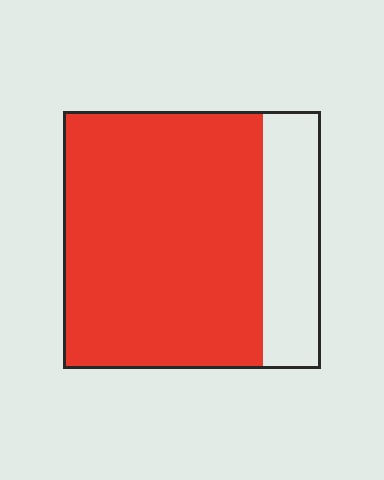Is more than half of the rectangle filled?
Yes.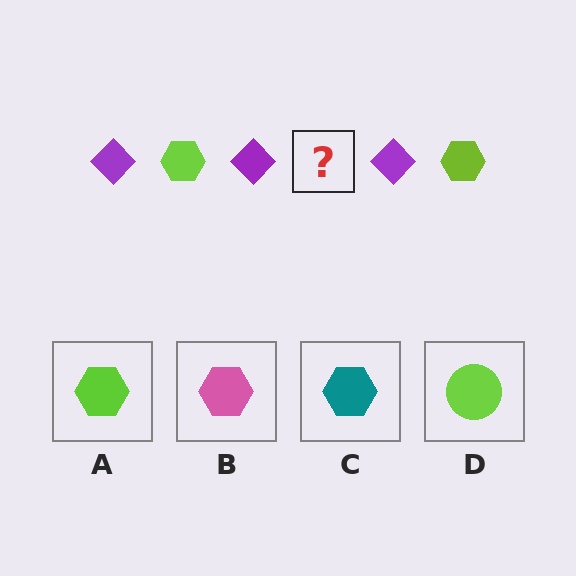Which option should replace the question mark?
Option A.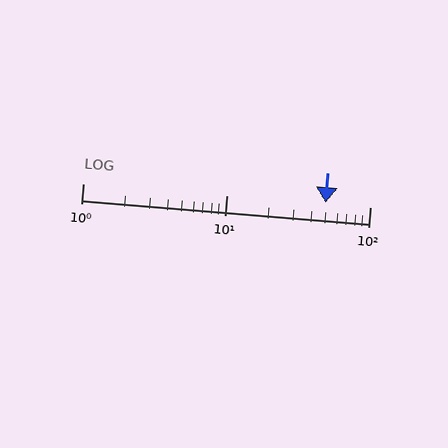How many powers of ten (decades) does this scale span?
The scale spans 2 decades, from 1 to 100.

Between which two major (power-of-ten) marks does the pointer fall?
The pointer is between 10 and 100.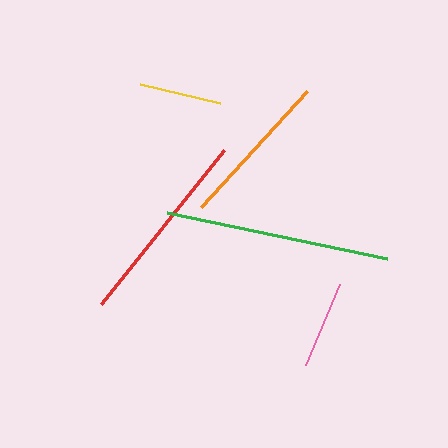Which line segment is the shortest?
The yellow line is the shortest at approximately 82 pixels.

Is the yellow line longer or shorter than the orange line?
The orange line is longer than the yellow line.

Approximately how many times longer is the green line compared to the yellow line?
The green line is approximately 2.7 times the length of the yellow line.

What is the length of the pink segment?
The pink segment is approximately 88 pixels long.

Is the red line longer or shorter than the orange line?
The red line is longer than the orange line.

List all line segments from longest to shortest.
From longest to shortest: green, red, orange, pink, yellow.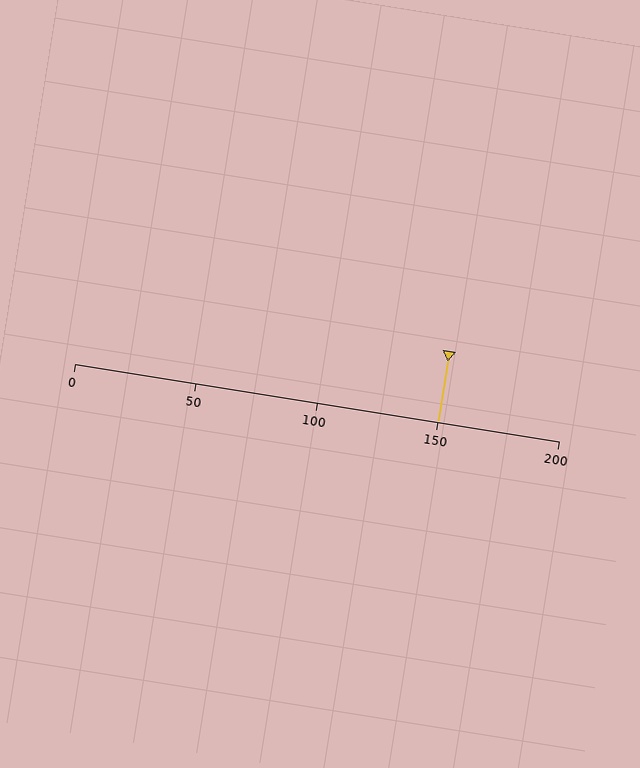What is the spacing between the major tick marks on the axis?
The major ticks are spaced 50 apart.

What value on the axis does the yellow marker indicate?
The marker indicates approximately 150.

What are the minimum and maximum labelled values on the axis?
The axis runs from 0 to 200.